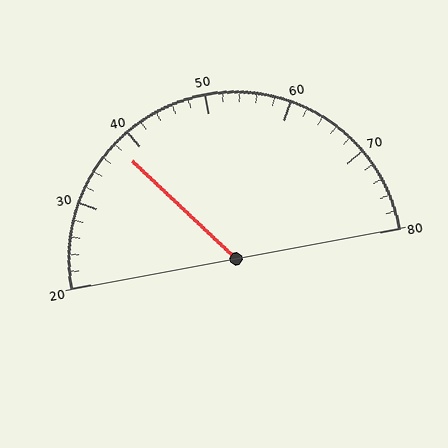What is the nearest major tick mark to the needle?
The nearest major tick mark is 40.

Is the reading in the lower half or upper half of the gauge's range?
The reading is in the lower half of the range (20 to 80).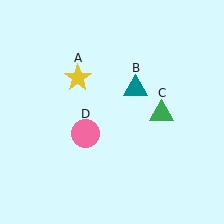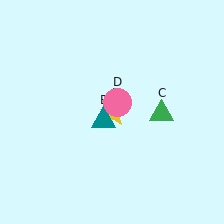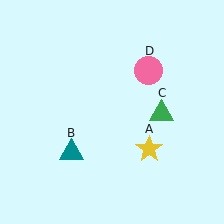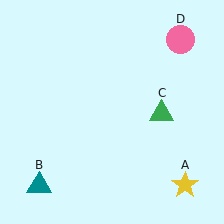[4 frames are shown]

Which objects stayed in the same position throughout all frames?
Green triangle (object C) remained stationary.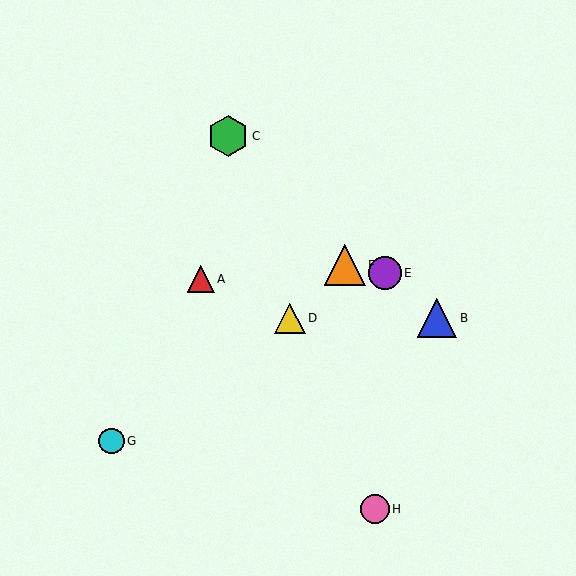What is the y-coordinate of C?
Object C is at y≈136.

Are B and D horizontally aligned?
Yes, both are at y≈318.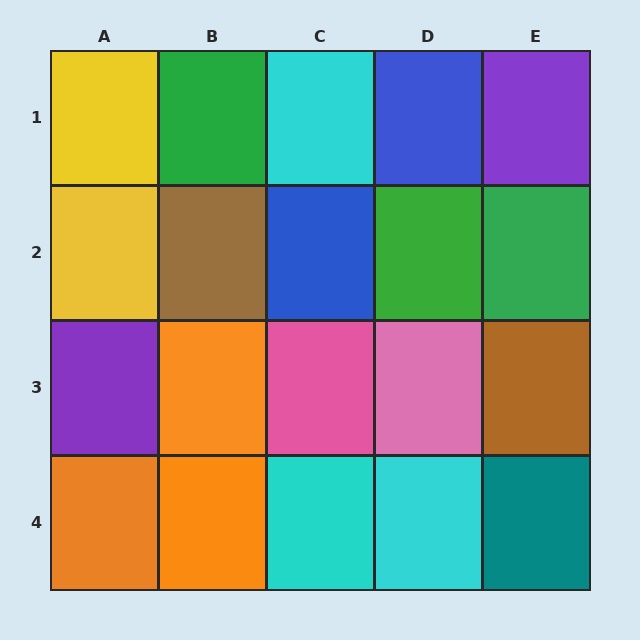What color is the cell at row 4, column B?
Orange.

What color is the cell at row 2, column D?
Green.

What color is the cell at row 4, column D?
Cyan.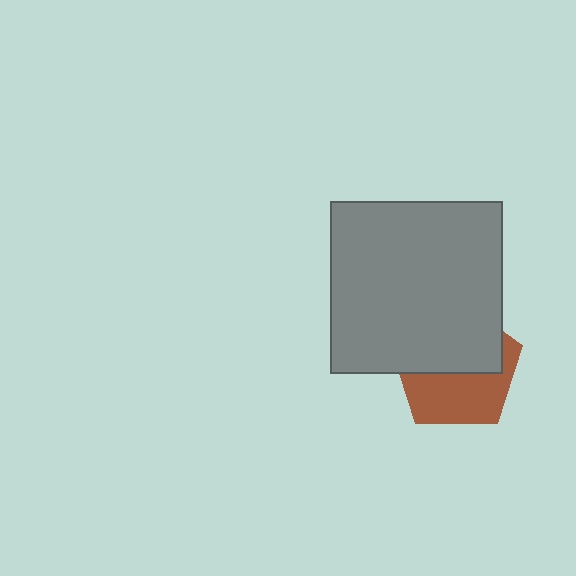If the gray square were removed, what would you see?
You would see the complete brown pentagon.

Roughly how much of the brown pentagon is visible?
About half of it is visible (roughly 47%).